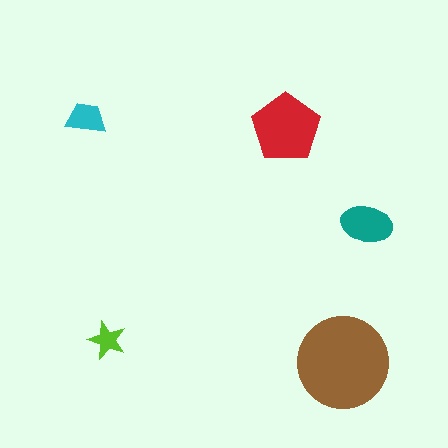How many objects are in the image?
There are 5 objects in the image.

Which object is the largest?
The brown circle.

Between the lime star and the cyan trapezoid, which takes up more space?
The cyan trapezoid.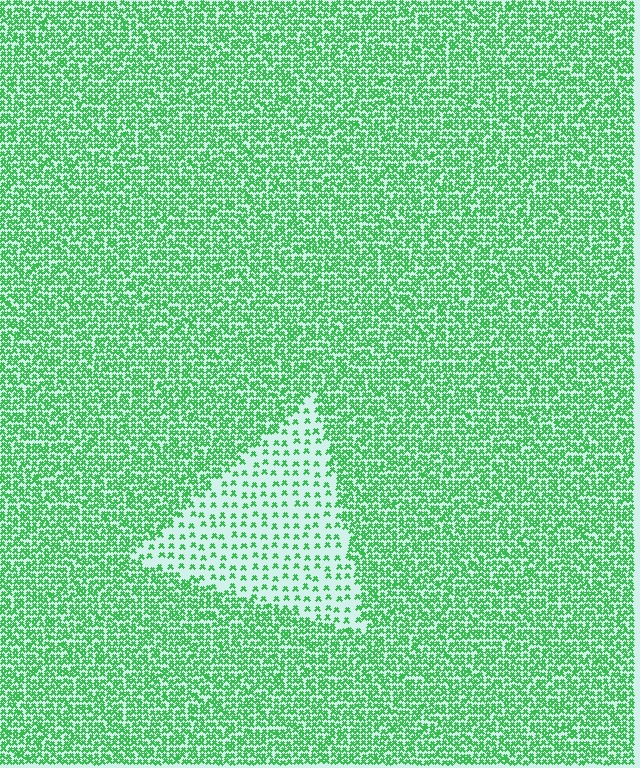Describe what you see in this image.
The image contains small green elements arranged at two different densities. A triangle-shaped region is visible where the elements are less densely packed than the surrounding area.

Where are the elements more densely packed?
The elements are more densely packed outside the triangle boundary.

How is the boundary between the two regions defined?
The boundary is defined by a change in element density (approximately 2.8x ratio). All elements are the same color, size, and shape.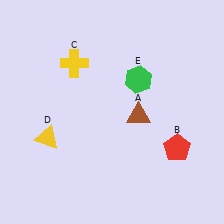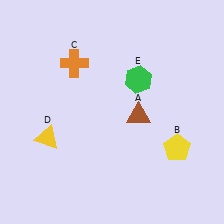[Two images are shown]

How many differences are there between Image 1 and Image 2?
There are 2 differences between the two images.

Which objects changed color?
B changed from red to yellow. C changed from yellow to orange.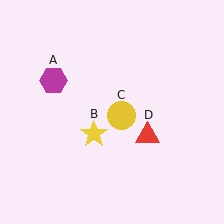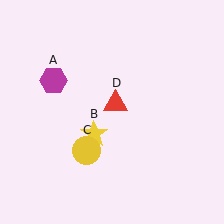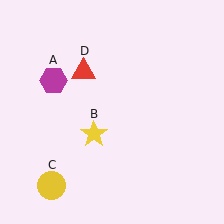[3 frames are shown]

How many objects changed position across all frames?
2 objects changed position: yellow circle (object C), red triangle (object D).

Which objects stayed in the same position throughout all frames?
Magenta hexagon (object A) and yellow star (object B) remained stationary.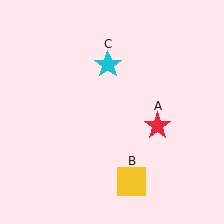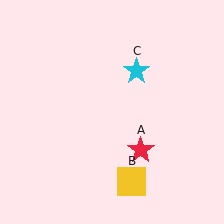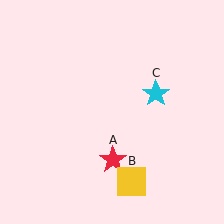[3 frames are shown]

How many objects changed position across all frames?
2 objects changed position: red star (object A), cyan star (object C).